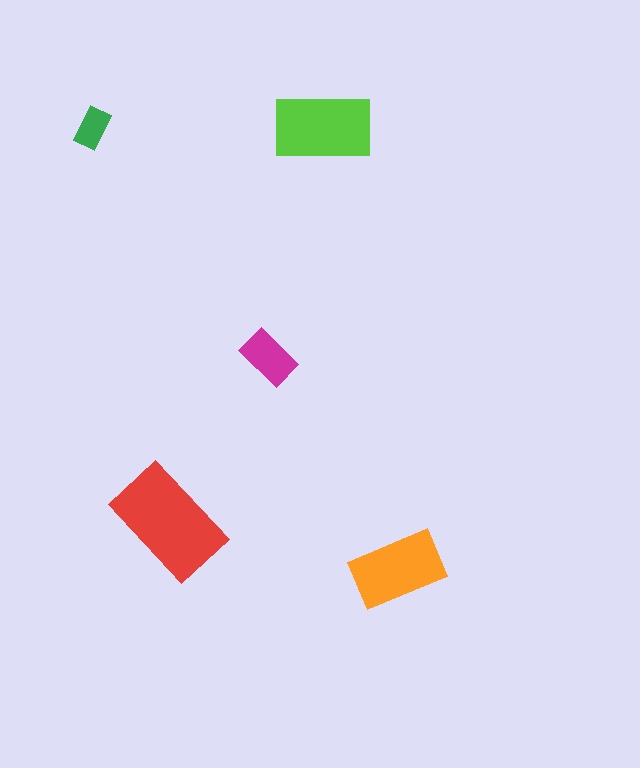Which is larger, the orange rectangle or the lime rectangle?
The lime one.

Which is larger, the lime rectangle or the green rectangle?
The lime one.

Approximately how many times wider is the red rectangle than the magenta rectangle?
About 2 times wider.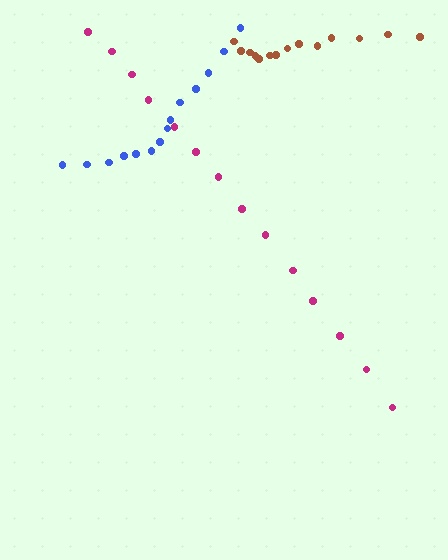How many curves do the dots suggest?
There are 3 distinct paths.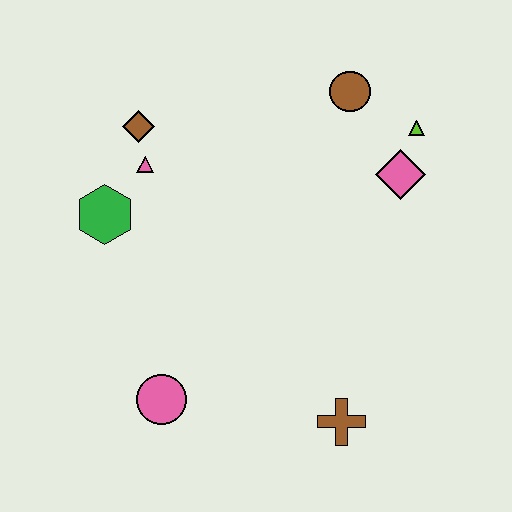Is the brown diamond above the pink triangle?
Yes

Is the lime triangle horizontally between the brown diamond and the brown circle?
No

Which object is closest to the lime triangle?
The pink diamond is closest to the lime triangle.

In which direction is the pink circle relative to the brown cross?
The pink circle is to the left of the brown cross.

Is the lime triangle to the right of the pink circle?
Yes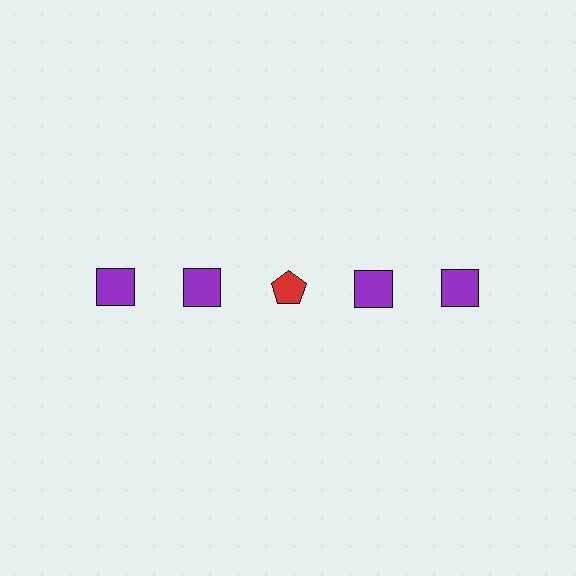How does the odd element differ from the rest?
It differs in both color (red instead of purple) and shape (pentagon instead of square).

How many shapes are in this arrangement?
There are 5 shapes arranged in a grid pattern.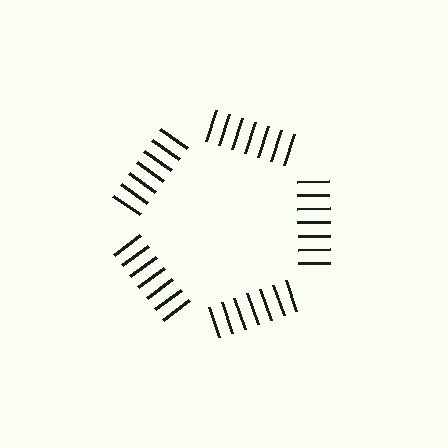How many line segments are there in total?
35 — 7 along each of the 5 edges.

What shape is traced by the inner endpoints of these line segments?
An illusory pentagon — the line segments terminate on its edges but no continuous stroke is drawn.